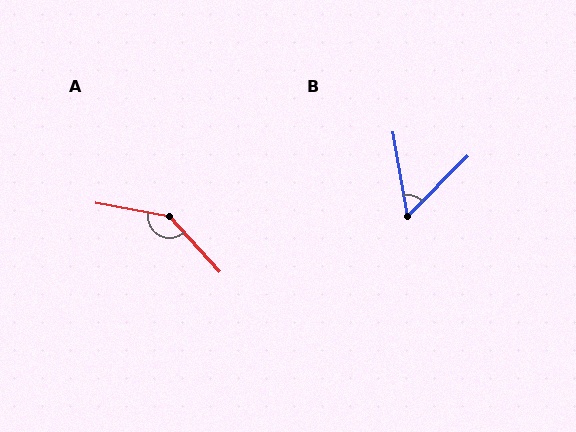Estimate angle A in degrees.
Approximately 142 degrees.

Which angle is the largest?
A, at approximately 142 degrees.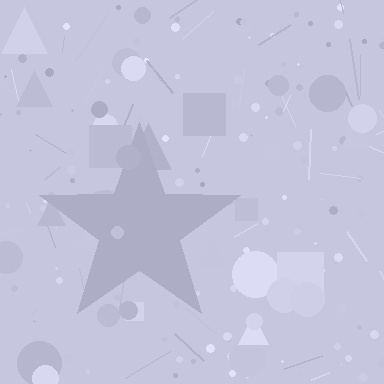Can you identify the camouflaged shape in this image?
The camouflaged shape is a star.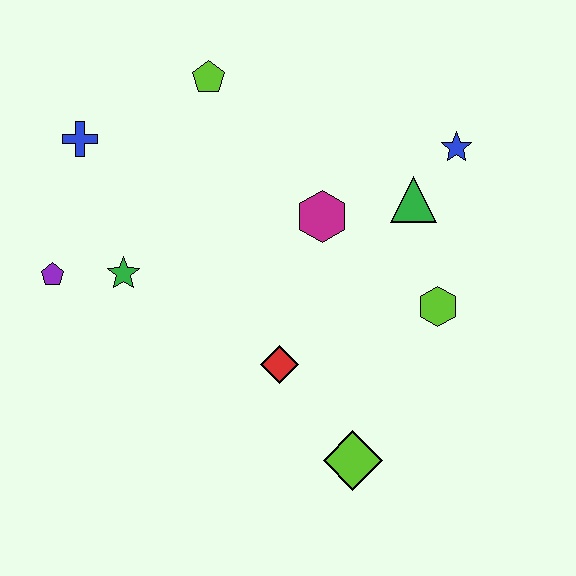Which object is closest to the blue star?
The green triangle is closest to the blue star.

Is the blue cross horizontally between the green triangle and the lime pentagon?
No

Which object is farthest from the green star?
The blue star is farthest from the green star.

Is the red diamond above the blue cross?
No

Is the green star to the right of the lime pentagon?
No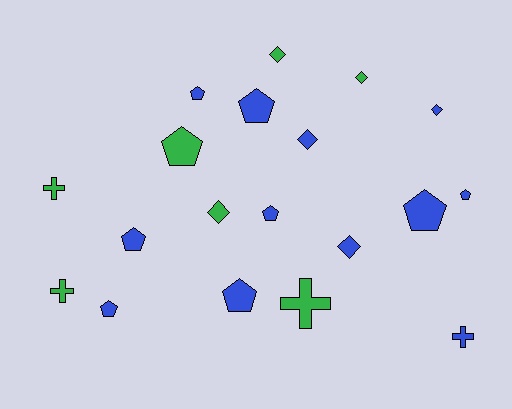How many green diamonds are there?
There are 3 green diamonds.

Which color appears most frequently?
Blue, with 12 objects.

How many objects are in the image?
There are 19 objects.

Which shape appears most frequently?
Pentagon, with 9 objects.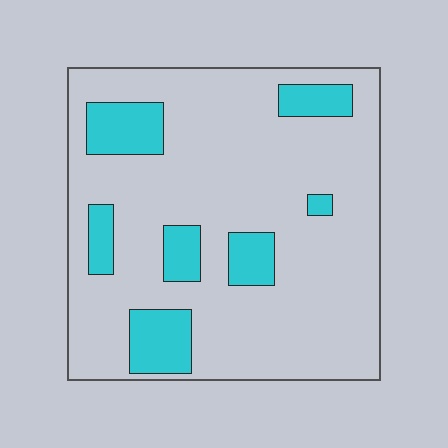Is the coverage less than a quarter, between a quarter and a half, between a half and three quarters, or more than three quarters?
Less than a quarter.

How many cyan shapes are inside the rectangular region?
7.